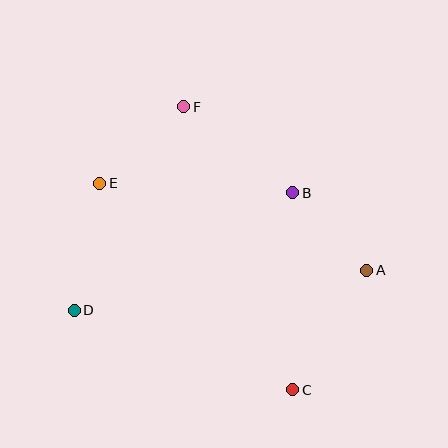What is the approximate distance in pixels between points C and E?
The distance between C and E is approximately 283 pixels.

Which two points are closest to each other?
Points A and B are closest to each other.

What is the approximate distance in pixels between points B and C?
The distance between B and C is approximately 197 pixels.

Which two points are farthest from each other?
Points C and F are farthest from each other.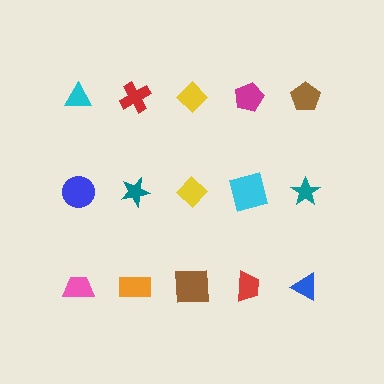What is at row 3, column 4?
A red trapezoid.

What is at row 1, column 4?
A magenta pentagon.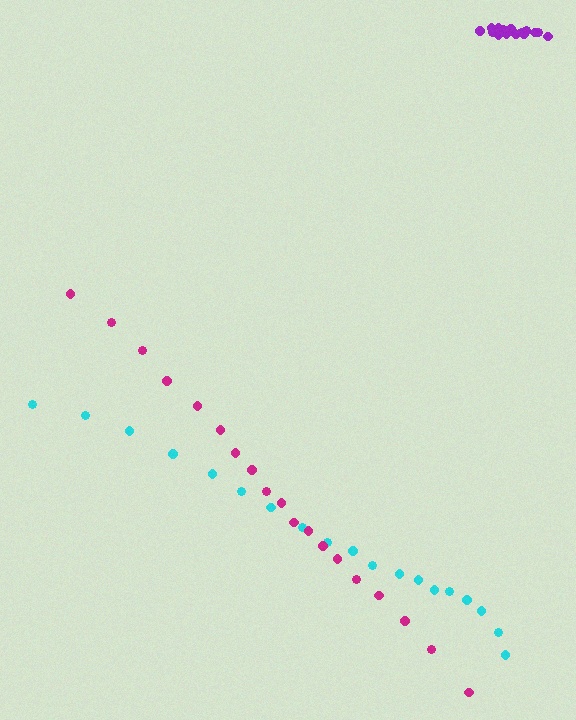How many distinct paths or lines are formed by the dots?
There are 3 distinct paths.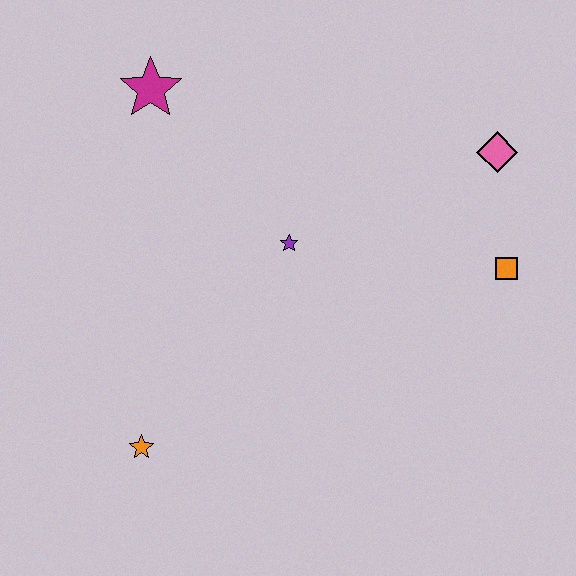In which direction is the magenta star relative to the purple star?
The magenta star is above the purple star.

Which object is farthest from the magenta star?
The orange square is farthest from the magenta star.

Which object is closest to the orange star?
The purple star is closest to the orange star.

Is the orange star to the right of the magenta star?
No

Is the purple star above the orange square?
Yes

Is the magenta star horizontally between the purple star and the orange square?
No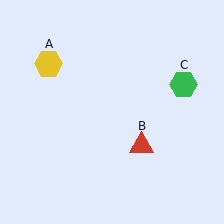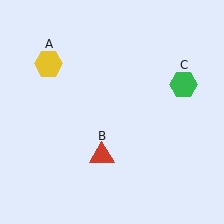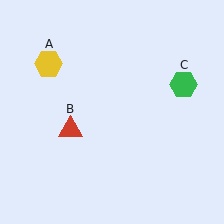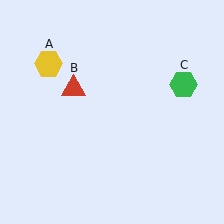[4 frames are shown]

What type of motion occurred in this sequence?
The red triangle (object B) rotated clockwise around the center of the scene.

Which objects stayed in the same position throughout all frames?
Yellow hexagon (object A) and green hexagon (object C) remained stationary.